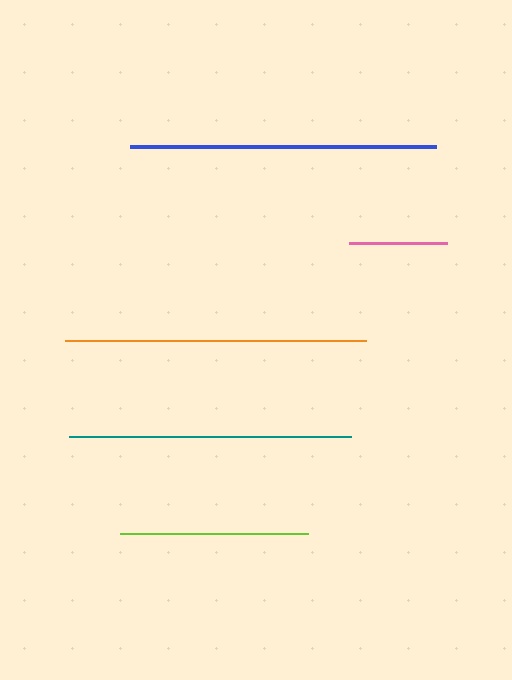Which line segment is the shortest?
The pink line is the shortest at approximately 97 pixels.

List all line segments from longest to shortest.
From longest to shortest: blue, orange, teal, lime, pink.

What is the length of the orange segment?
The orange segment is approximately 301 pixels long.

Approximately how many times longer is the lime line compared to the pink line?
The lime line is approximately 1.9 times the length of the pink line.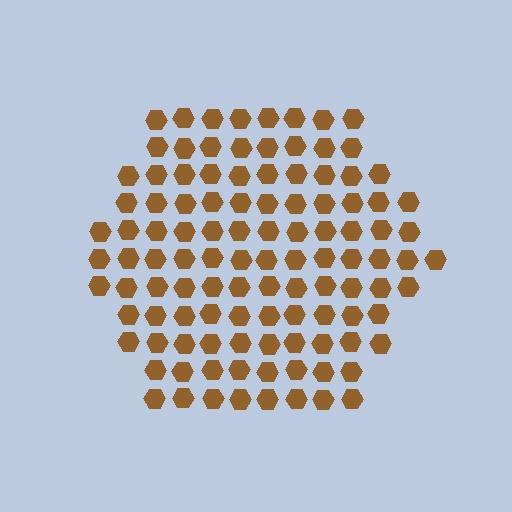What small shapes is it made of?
It is made of small hexagons.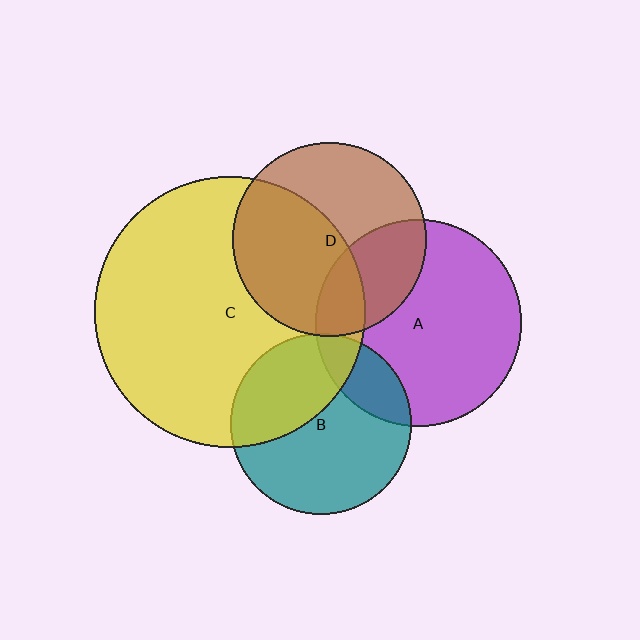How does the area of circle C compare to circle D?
Approximately 1.9 times.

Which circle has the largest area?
Circle C (yellow).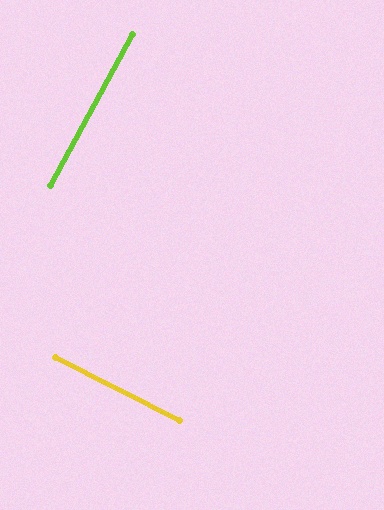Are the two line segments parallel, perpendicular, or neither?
Perpendicular — they meet at approximately 88°.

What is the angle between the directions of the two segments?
Approximately 88 degrees.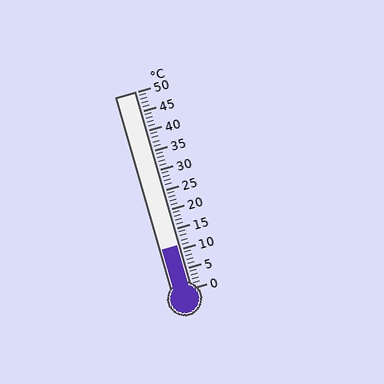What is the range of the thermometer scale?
The thermometer scale ranges from 0°C to 50°C.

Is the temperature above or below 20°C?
The temperature is below 20°C.